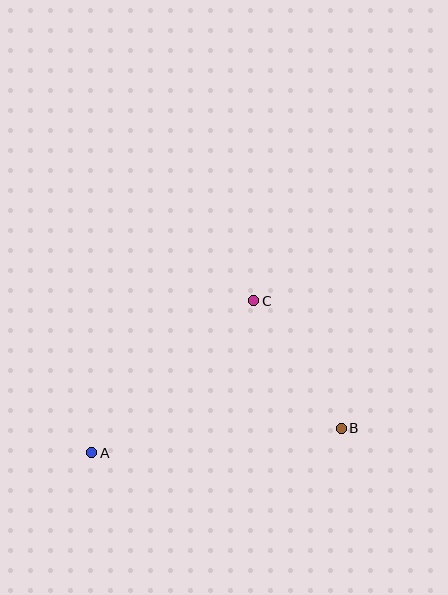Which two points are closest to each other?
Points B and C are closest to each other.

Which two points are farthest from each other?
Points A and B are farthest from each other.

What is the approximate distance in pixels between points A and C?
The distance between A and C is approximately 222 pixels.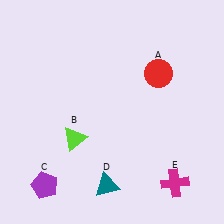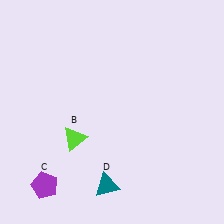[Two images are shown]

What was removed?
The magenta cross (E), the red circle (A) were removed in Image 2.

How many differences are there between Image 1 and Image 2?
There are 2 differences between the two images.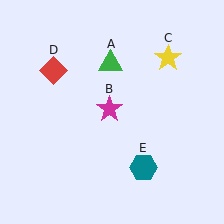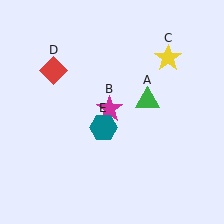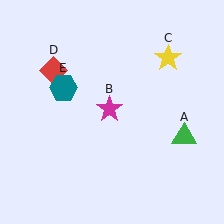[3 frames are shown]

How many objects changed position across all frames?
2 objects changed position: green triangle (object A), teal hexagon (object E).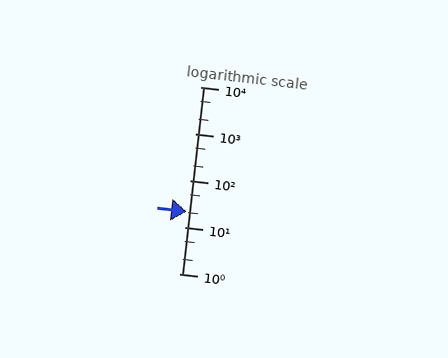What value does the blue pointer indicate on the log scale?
The pointer indicates approximately 21.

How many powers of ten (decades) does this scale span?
The scale spans 4 decades, from 1 to 10000.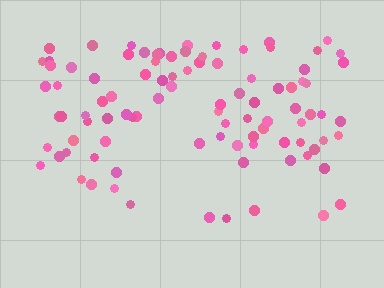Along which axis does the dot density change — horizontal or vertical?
Vertical.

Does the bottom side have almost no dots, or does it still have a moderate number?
Still a moderate number, just noticeably fewer than the top.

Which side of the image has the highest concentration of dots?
The top.